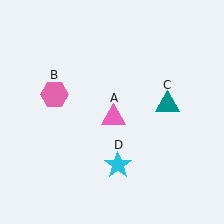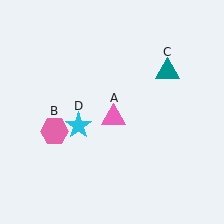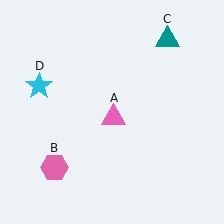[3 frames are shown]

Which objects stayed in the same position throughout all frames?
Pink triangle (object A) remained stationary.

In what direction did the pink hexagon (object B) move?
The pink hexagon (object B) moved down.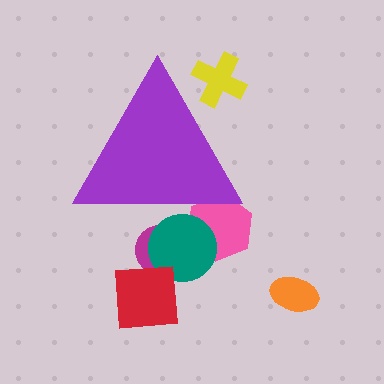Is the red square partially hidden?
No, the red square is fully visible.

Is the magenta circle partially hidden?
Yes, the magenta circle is partially hidden behind the purple triangle.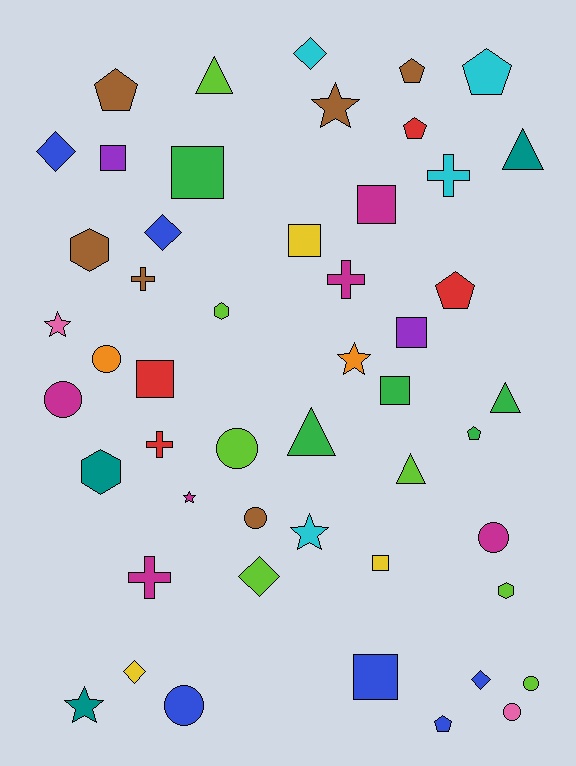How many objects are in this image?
There are 50 objects.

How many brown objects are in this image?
There are 6 brown objects.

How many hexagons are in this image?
There are 4 hexagons.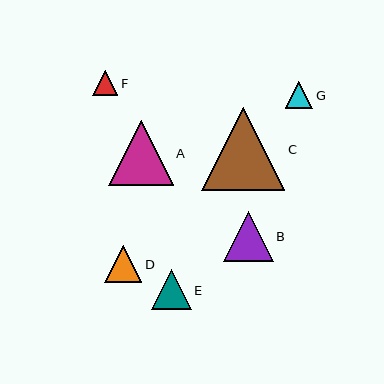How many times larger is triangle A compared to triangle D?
Triangle A is approximately 1.7 times the size of triangle D.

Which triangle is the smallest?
Triangle F is the smallest with a size of approximately 25 pixels.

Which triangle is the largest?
Triangle C is the largest with a size of approximately 83 pixels.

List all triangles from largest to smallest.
From largest to smallest: C, A, B, E, D, G, F.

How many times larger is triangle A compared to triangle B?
Triangle A is approximately 1.3 times the size of triangle B.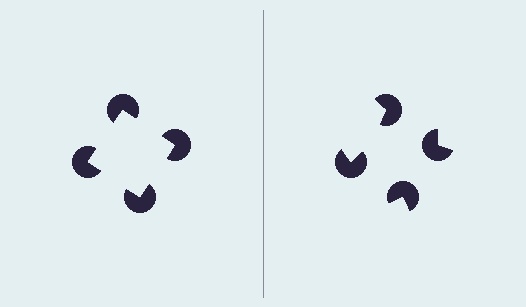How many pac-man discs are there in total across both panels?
8 — 4 on each side.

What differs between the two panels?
The pac-man discs are positioned identically on both sides; only the wedge orientations differ. On the left they align to a square; on the right they are misaligned.